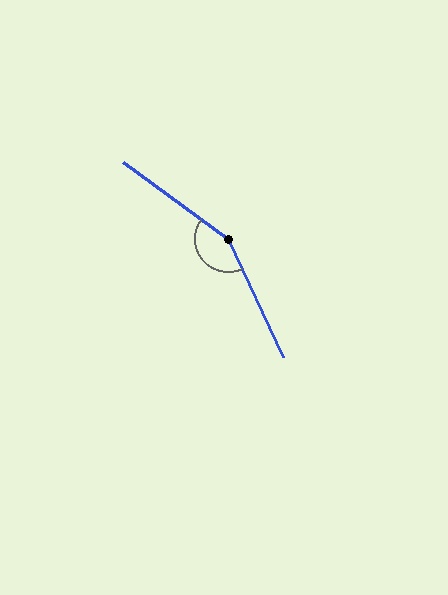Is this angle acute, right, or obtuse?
It is obtuse.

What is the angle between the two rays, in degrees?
Approximately 151 degrees.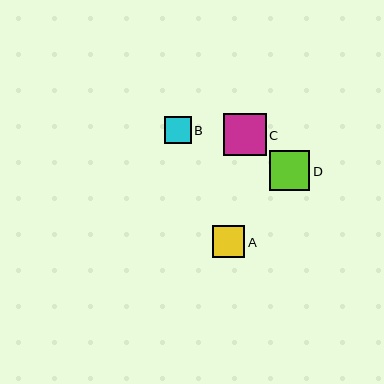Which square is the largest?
Square C is the largest with a size of approximately 42 pixels.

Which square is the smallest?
Square B is the smallest with a size of approximately 27 pixels.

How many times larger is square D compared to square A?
Square D is approximately 1.2 times the size of square A.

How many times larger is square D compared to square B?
Square D is approximately 1.5 times the size of square B.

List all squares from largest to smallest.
From largest to smallest: C, D, A, B.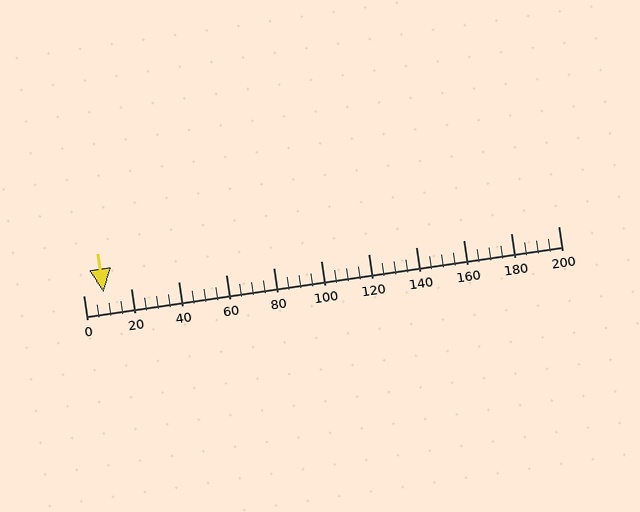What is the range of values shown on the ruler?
The ruler shows values from 0 to 200.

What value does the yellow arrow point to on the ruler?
The yellow arrow points to approximately 8.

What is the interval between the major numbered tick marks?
The major tick marks are spaced 20 units apart.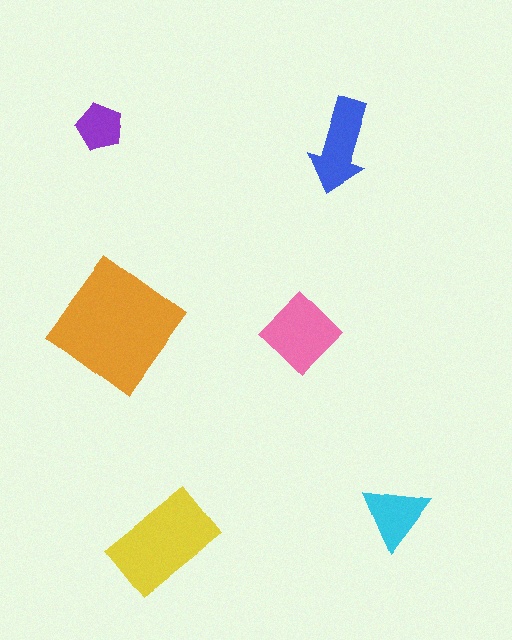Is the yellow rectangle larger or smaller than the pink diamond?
Larger.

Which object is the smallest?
The purple pentagon.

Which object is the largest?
The orange diamond.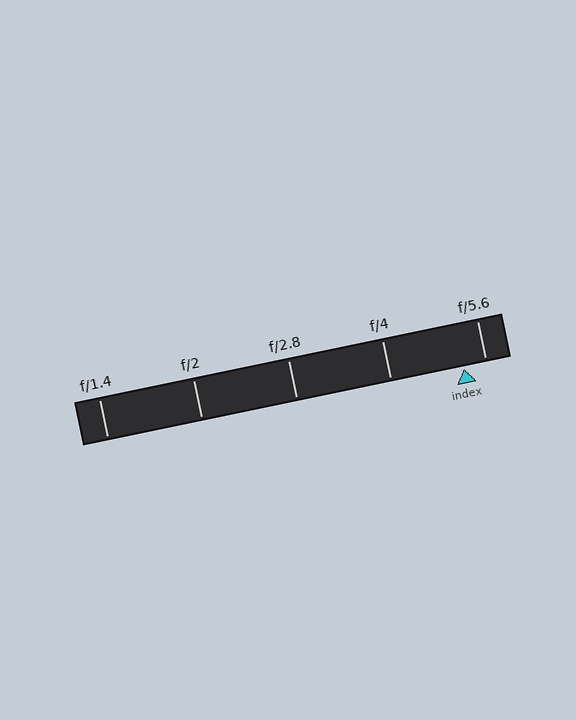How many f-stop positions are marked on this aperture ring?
There are 5 f-stop positions marked.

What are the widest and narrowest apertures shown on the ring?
The widest aperture shown is f/1.4 and the narrowest is f/5.6.